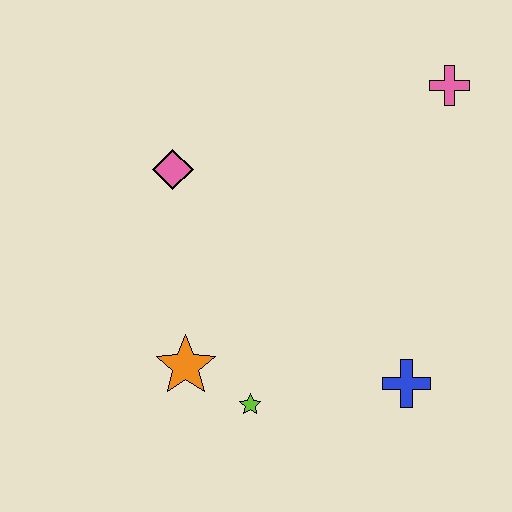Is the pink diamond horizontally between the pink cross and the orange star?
No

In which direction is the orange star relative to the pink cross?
The orange star is below the pink cross.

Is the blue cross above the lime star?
Yes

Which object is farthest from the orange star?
The pink cross is farthest from the orange star.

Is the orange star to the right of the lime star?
No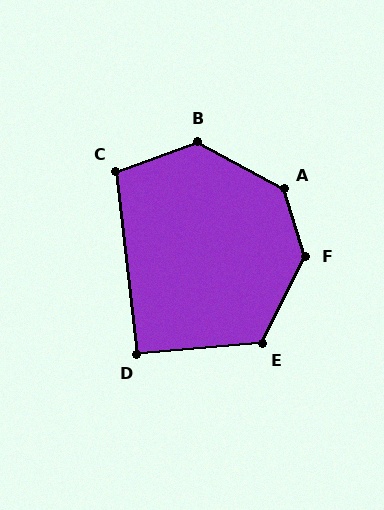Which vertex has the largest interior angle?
F, at approximately 136 degrees.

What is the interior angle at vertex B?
Approximately 132 degrees (obtuse).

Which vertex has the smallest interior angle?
D, at approximately 92 degrees.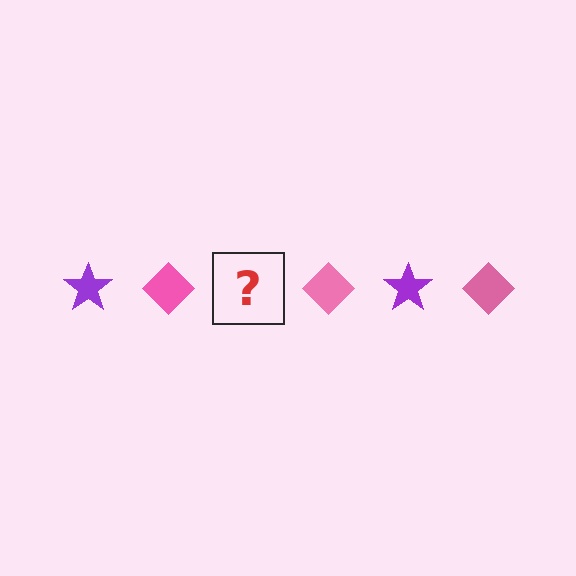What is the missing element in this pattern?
The missing element is a purple star.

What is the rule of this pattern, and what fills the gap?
The rule is that the pattern alternates between purple star and pink diamond. The gap should be filled with a purple star.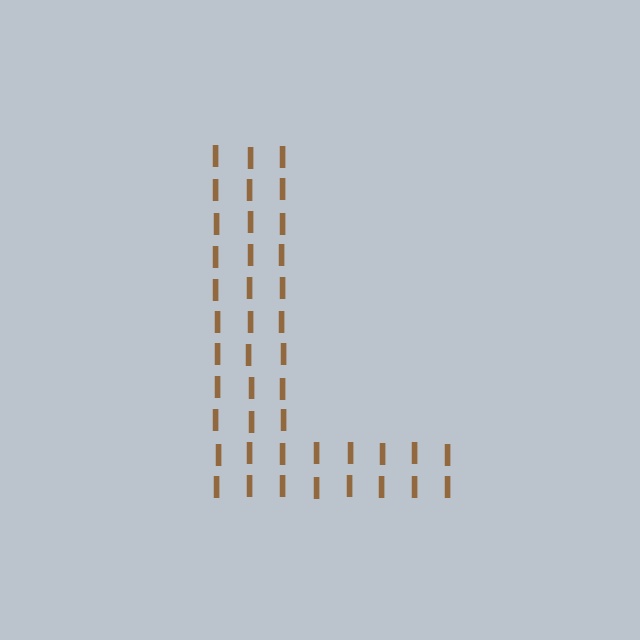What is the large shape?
The large shape is the letter L.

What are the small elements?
The small elements are letter I's.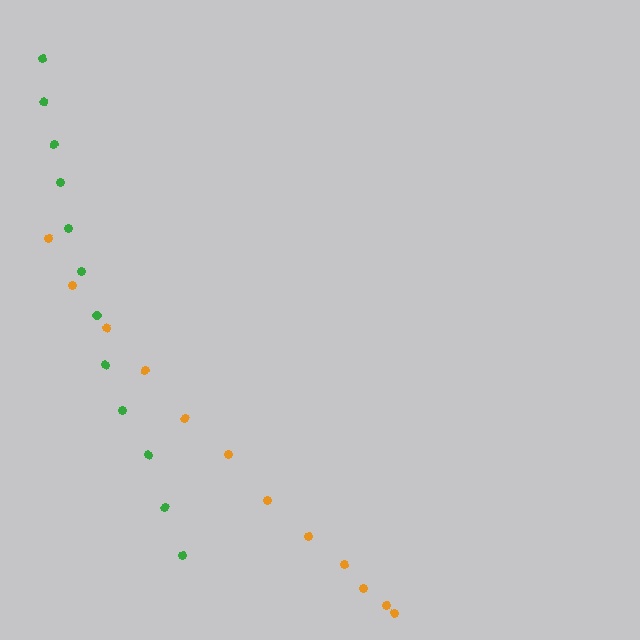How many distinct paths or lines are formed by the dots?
There are 2 distinct paths.